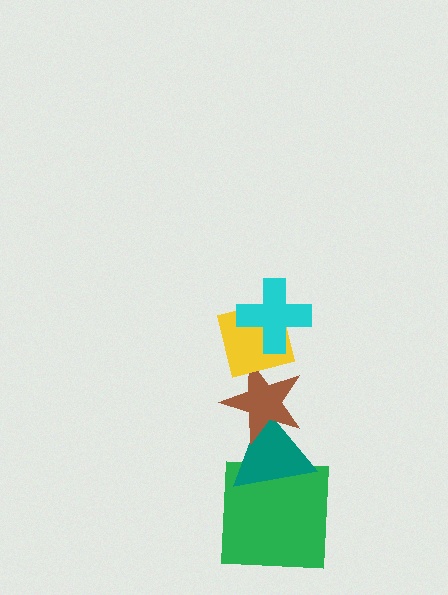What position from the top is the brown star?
The brown star is 3rd from the top.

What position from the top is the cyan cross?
The cyan cross is 1st from the top.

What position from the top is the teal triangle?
The teal triangle is 4th from the top.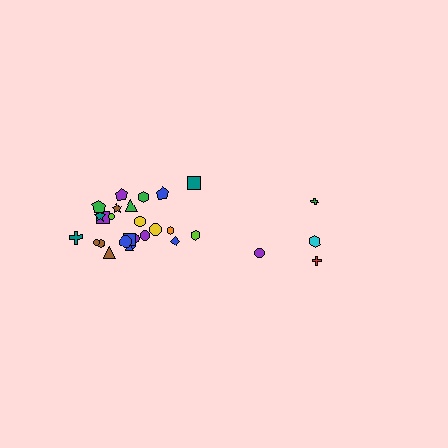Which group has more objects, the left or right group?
The left group.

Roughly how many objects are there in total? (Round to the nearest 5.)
Roughly 30 objects in total.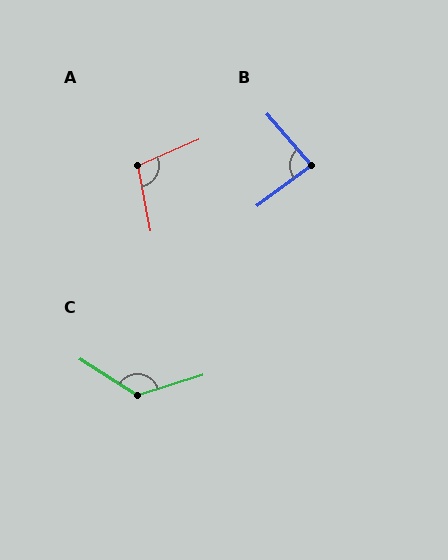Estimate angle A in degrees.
Approximately 102 degrees.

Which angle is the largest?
C, at approximately 130 degrees.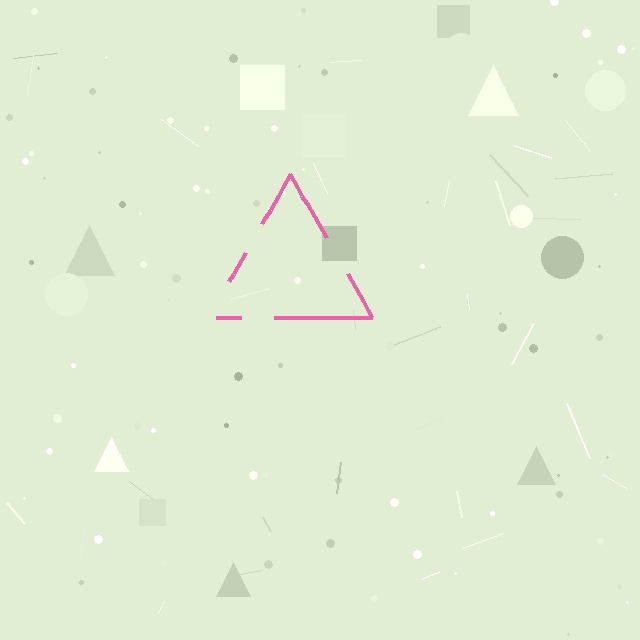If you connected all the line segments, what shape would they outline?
They would outline a triangle.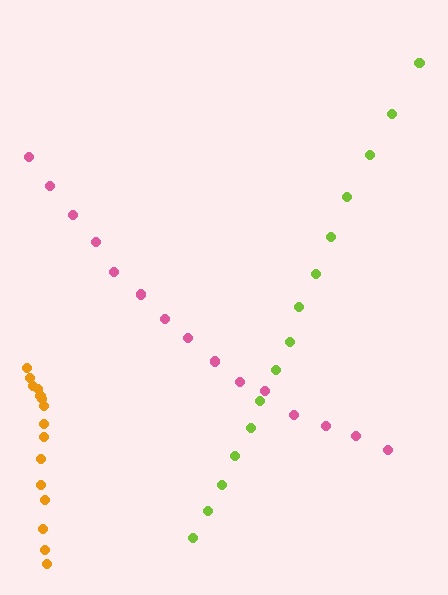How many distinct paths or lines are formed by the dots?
There are 3 distinct paths.